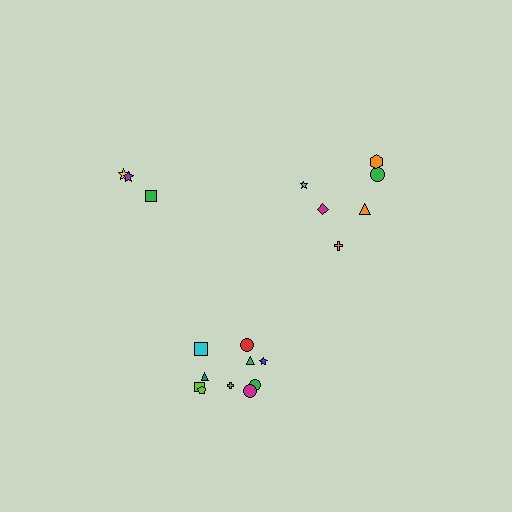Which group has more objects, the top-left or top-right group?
The top-right group.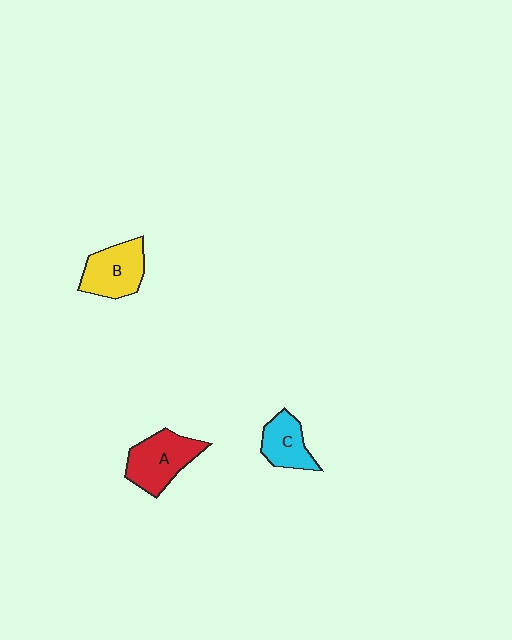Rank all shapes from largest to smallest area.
From largest to smallest: A (red), B (yellow), C (cyan).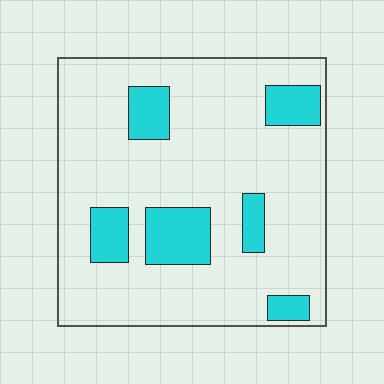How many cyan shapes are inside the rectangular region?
6.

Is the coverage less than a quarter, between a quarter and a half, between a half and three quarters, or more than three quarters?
Less than a quarter.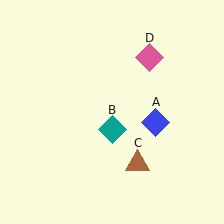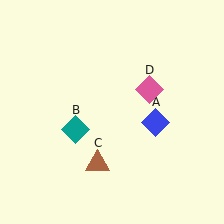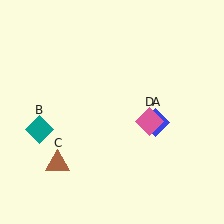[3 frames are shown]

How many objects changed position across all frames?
3 objects changed position: teal diamond (object B), brown triangle (object C), pink diamond (object D).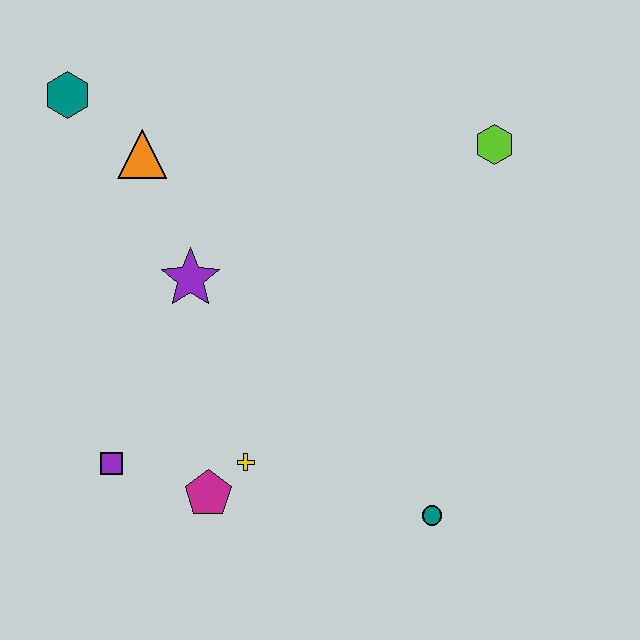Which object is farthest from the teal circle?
The teal hexagon is farthest from the teal circle.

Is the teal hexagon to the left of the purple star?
Yes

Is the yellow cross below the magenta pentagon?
No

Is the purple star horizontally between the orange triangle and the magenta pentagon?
Yes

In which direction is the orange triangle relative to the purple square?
The orange triangle is above the purple square.